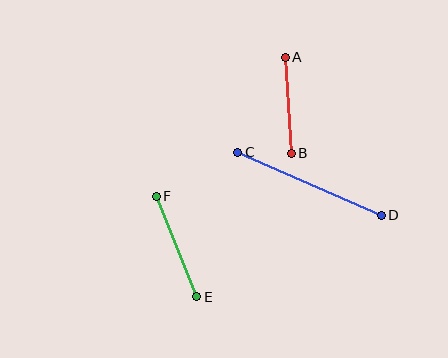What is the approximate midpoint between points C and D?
The midpoint is at approximately (310, 184) pixels.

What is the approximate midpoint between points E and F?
The midpoint is at approximately (177, 246) pixels.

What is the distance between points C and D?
The distance is approximately 157 pixels.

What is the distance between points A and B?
The distance is approximately 96 pixels.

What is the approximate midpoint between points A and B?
The midpoint is at approximately (288, 105) pixels.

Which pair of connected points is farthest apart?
Points C and D are farthest apart.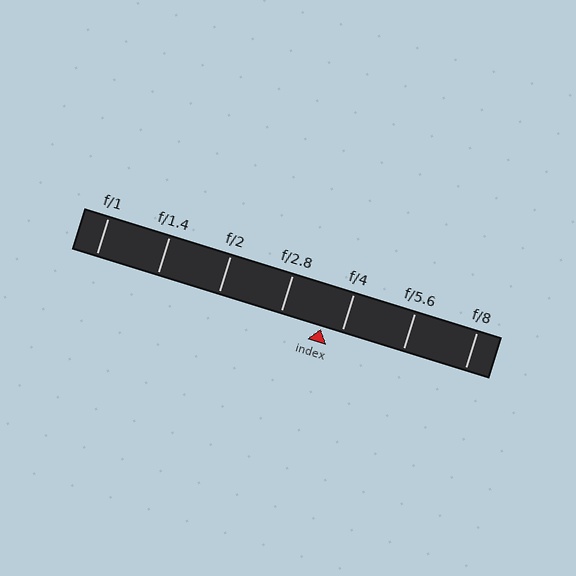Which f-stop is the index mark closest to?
The index mark is closest to f/4.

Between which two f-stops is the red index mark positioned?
The index mark is between f/2.8 and f/4.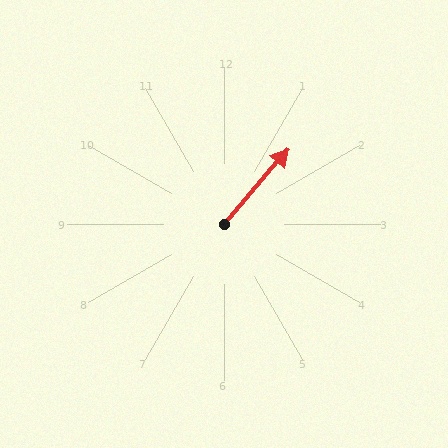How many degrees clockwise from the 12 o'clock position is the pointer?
Approximately 40 degrees.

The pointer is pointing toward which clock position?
Roughly 1 o'clock.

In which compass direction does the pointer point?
Northeast.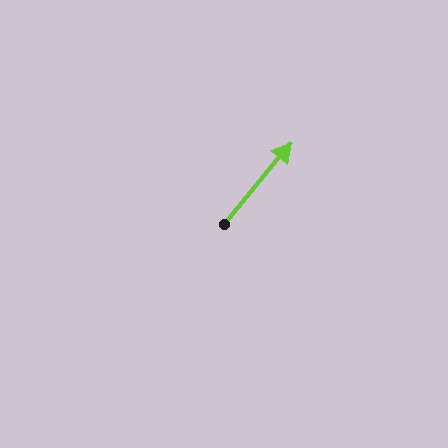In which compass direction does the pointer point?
Northeast.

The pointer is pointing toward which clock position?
Roughly 1 o'clock.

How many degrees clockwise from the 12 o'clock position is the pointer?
Approximately 40 degrees.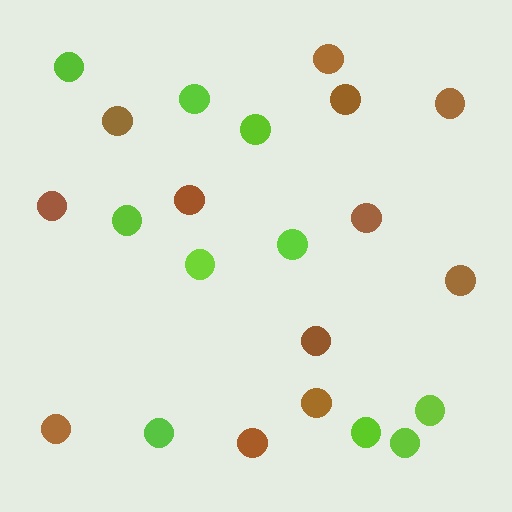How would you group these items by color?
There are 2 groups: one group of lime circles (10) and one group of brown circles (12).